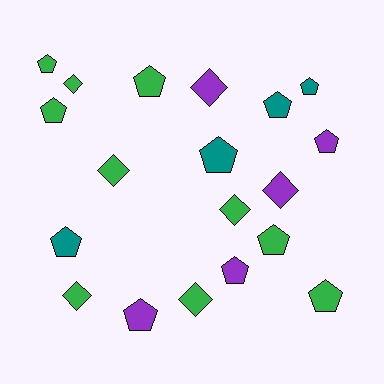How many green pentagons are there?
There are 5 green pentagons.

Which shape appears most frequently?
Pentagon, with 12 objects.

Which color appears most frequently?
Green, with 10 objects.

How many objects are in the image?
There are 19 objects.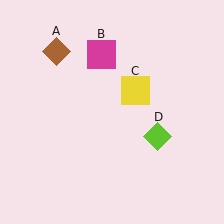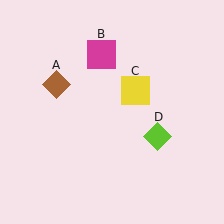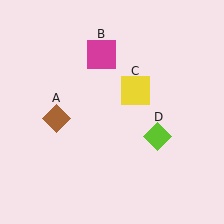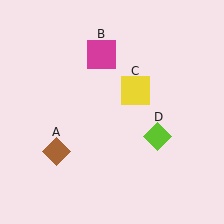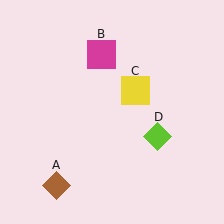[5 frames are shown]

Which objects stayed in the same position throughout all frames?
Magenta square (object B) and yellow square (object C) and lime diamond (object D) remained stationary.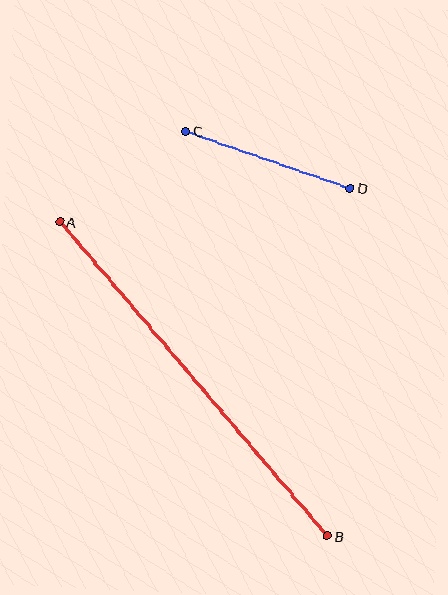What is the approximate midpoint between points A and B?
The midpoint is at approximately (194, 379) pixels.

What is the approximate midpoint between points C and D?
The midpoint is at approximately (268, 160) pixels.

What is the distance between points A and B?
The distance is approximately 413 pixels.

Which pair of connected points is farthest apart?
Points A and B are farthest apart.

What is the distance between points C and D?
The distance is approximately 174 pixels.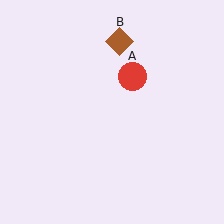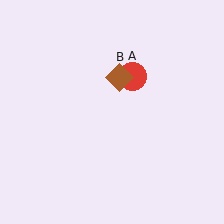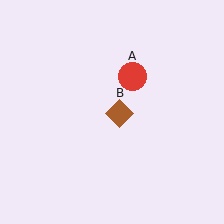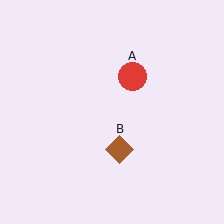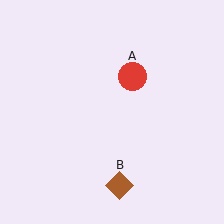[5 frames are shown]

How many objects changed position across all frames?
1 object changed position: brown diamond (object B).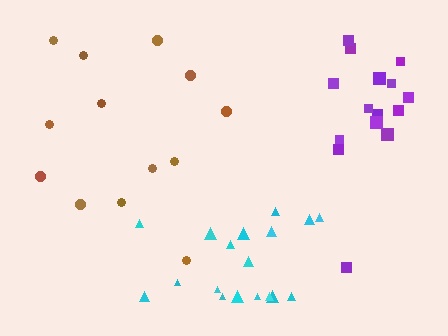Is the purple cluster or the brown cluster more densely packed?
Purple.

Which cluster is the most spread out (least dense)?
Brown.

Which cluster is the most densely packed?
Purple.